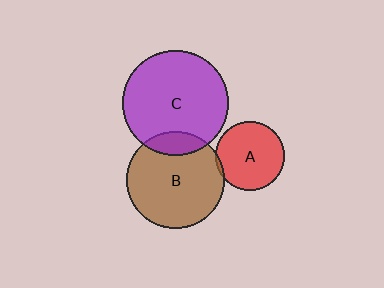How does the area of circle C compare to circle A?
Approximately 2.3 times.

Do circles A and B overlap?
Yes.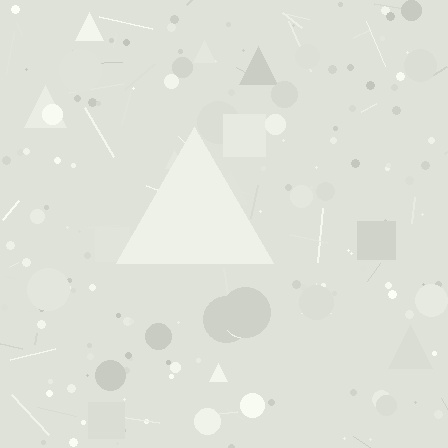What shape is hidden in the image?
A triangle is hidden in the image.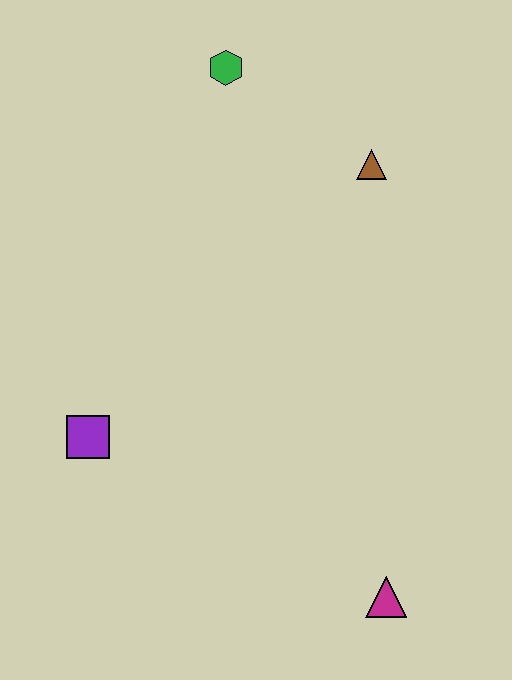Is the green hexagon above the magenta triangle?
Yes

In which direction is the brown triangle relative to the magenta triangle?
The brown triangle is above the magenta triangle.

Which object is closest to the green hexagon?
The brown triangle is closest to the green hexagon.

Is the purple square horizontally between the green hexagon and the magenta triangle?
No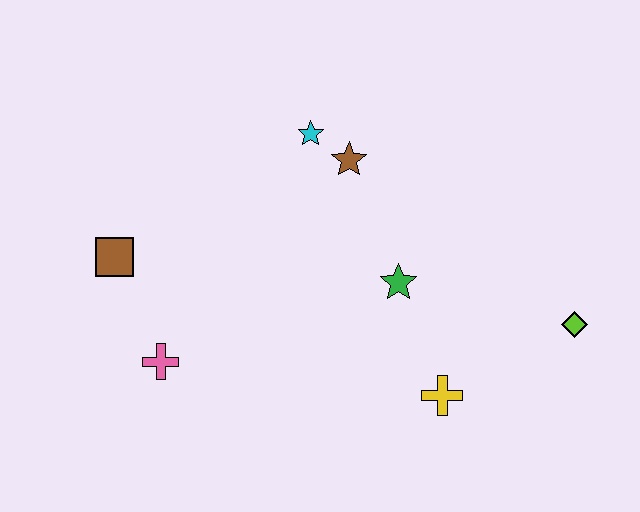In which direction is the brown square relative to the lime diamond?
The brown square is to the left of the lime diamond.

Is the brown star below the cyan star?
Yes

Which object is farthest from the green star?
The brown square is farthest from the green star.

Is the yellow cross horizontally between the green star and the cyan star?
No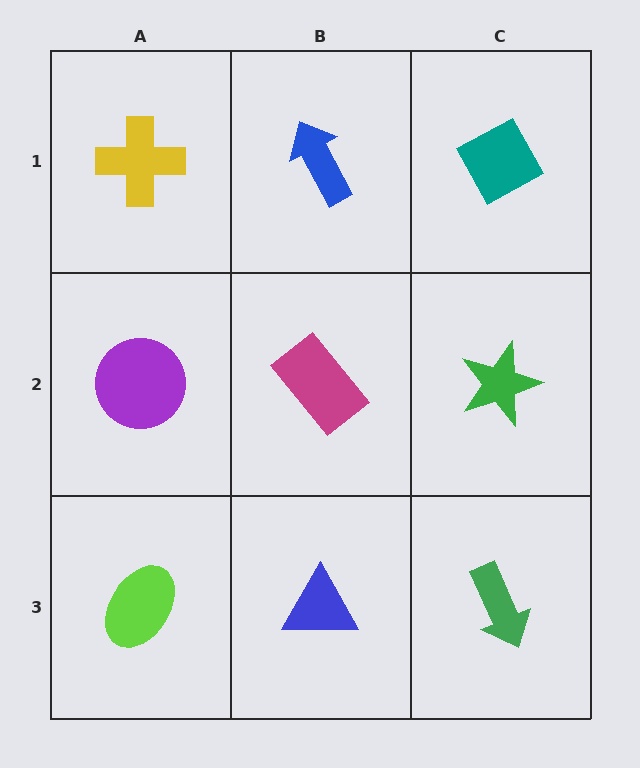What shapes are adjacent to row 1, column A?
A purple circle (row 2, column A), a blue arrow (row 1, column B).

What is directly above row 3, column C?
A green star.